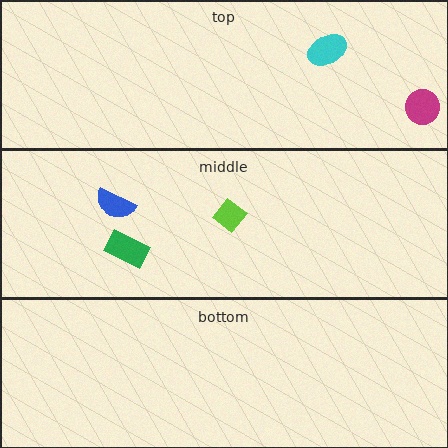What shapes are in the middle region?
The lime diamond, the blue semicircle, the green rectangle.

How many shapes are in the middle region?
3.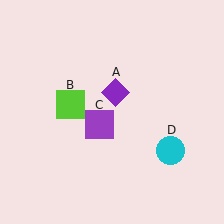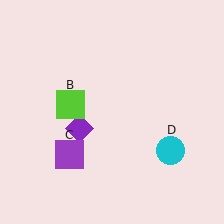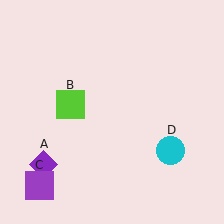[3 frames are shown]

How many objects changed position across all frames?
2 objects changed position: purple diamond (object A), purple square (object C).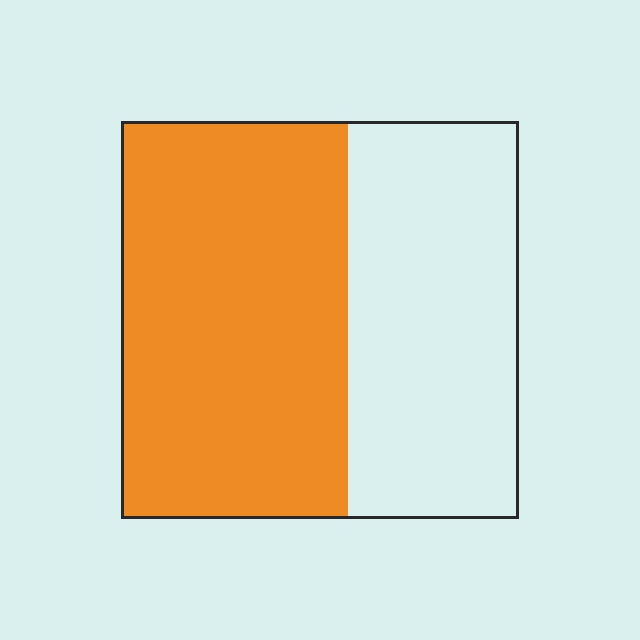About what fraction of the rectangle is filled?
About three fifths (3/5).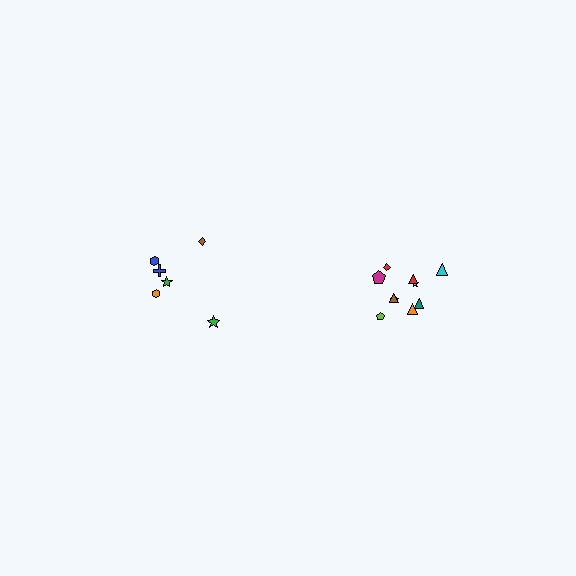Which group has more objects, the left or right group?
The right group.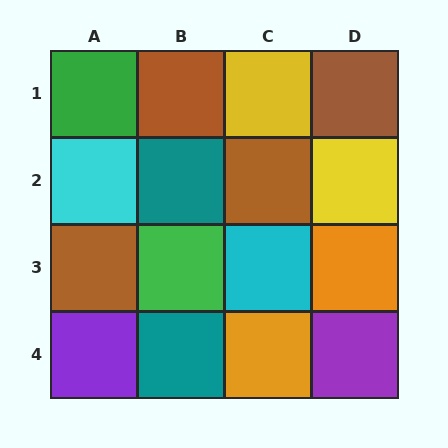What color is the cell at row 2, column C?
Brown.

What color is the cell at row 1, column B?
Brown.